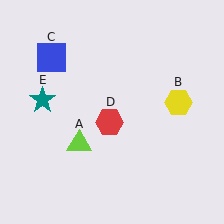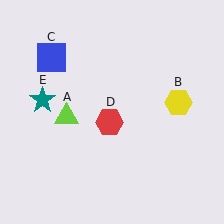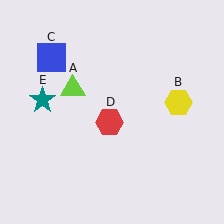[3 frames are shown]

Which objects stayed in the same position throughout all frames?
Yellow hexagon (object B) and blue square (object C) and red hexagon (object D) and teal star (object E) remained stationary.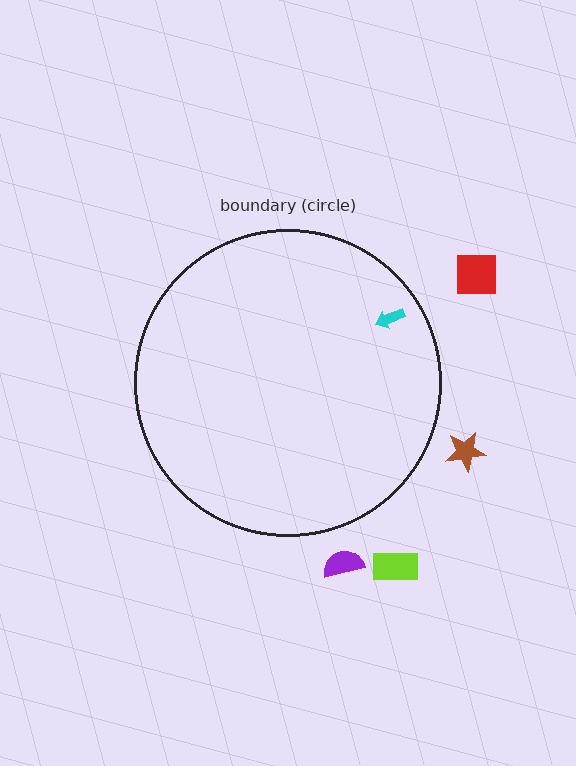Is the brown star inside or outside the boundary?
Outside.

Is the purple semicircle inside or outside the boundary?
Outside.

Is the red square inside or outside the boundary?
Outside.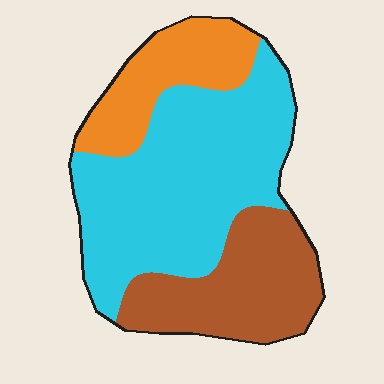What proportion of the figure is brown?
Brown takes up about one quarter (1/4) of the figure.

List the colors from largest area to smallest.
From largest to smallest: cyan, brown, orange.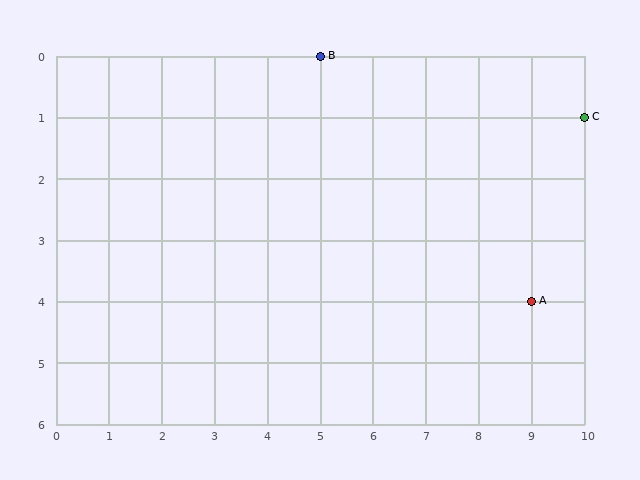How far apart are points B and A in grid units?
Points B and A are 4 columns and 4 rows apart (about 5.7 grid units diagonally).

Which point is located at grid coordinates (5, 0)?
Point B is at (5, 0).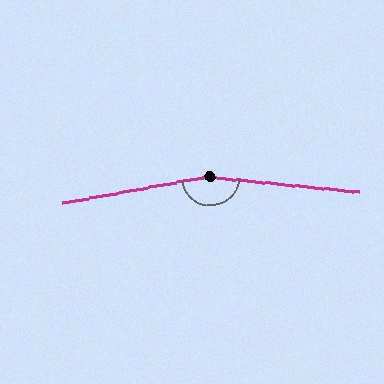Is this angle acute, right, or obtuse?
It is obtuse.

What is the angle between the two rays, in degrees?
Approximately 164 degrees.